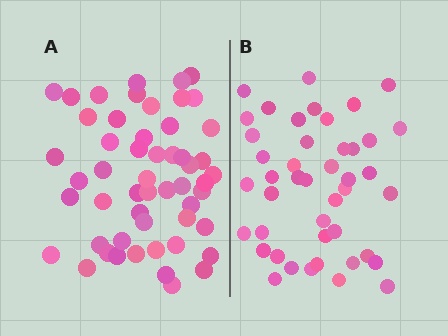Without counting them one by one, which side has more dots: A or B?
Region A (the left region) has more dots.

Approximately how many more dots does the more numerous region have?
Region A has roughly 8 or so more dots than region B.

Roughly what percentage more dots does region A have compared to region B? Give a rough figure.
About 20% more.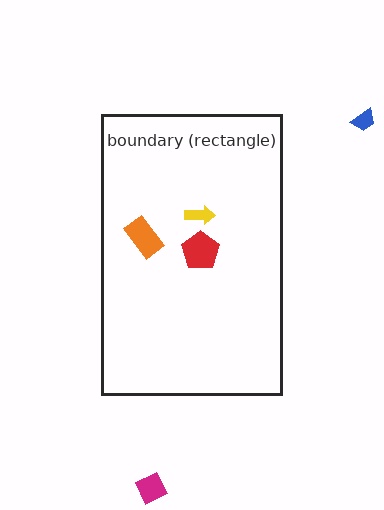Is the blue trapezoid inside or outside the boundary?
Outside.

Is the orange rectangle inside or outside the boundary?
Inside.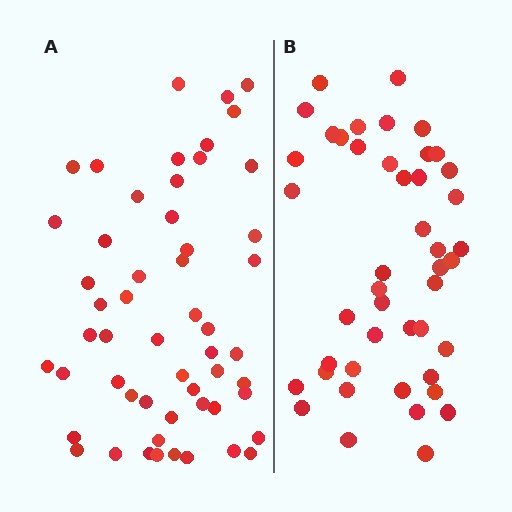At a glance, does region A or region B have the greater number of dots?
Region A (the left region) has more dots.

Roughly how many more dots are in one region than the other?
Region A has roughly 8 or so more dots than region B.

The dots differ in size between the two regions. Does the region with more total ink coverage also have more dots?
No. Region B has more total ink coverage because its dots are larger, but region A actually contains more individual dots. Total area can be misleading — the number of items is what matters here.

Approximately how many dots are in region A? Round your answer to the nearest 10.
About 50 dots. (The exact count is 54, which rounds to 50.)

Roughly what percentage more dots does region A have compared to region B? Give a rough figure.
About 20% more.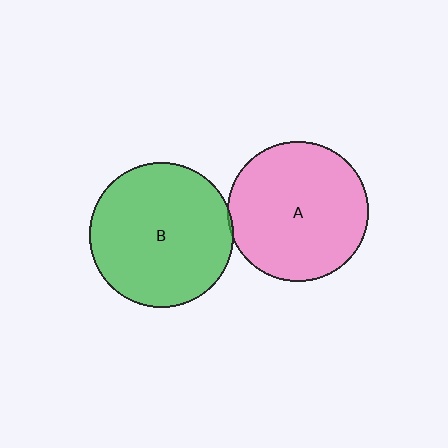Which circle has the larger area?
Circle B (green).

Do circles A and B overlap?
Yes.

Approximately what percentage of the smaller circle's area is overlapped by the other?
Approximately 5%.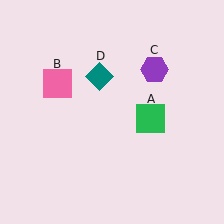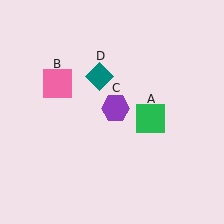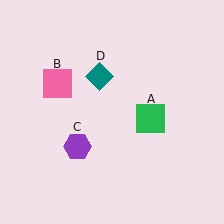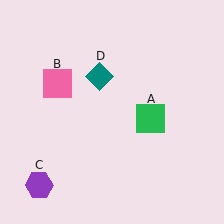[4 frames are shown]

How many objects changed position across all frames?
1 object changed position: purple hexagon (object C).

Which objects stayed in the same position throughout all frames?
Green square (object A) and pink square (object B) and teal diamond (object D) remained stationary.